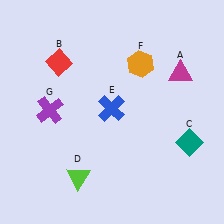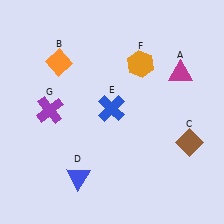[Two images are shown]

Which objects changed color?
B changed from red to orange. C changed from teal to brown. D changed from lime to blue.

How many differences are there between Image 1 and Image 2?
There are 3 differences between the two images.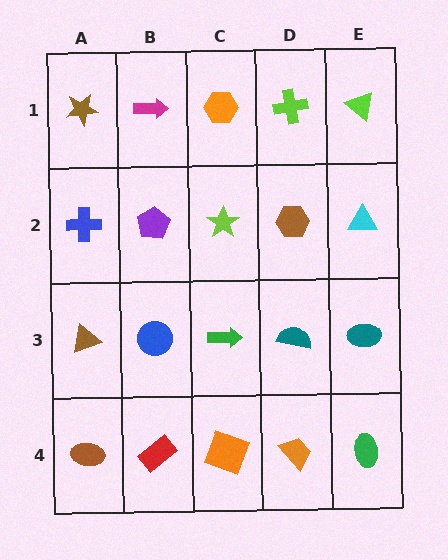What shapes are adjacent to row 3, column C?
A lime star (row 2, column C), an orange square (row 4, column C), a blue circle (row 3, column B), a teal semicircle (row 3, column D).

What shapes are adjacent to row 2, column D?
A lime cross (row 1, column D), a teal semicircle (row 3, column D), a lime star (row 2, column C), a cyan triangle (row 2, column E).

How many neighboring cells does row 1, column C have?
3.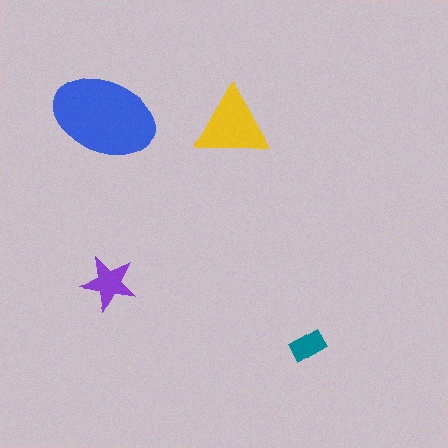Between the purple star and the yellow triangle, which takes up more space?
The yellow triangle.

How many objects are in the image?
There are 4 objects in the image.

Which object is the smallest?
The teal rectangle.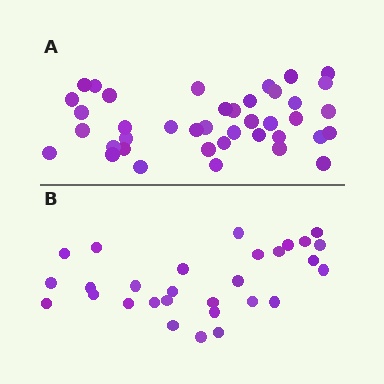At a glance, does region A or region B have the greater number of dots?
Region A (the top region) has more dots.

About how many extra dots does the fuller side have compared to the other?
Region A has roughly 12 or so more dots than region B.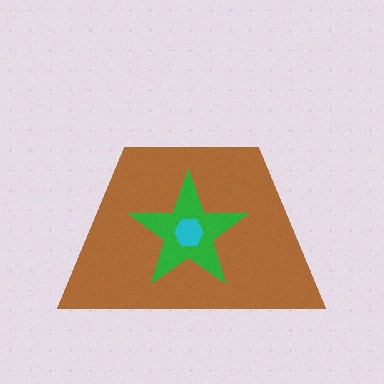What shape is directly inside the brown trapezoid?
The green star.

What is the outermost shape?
The brown trapezoid.